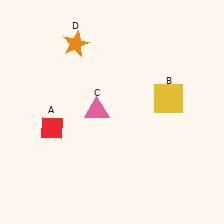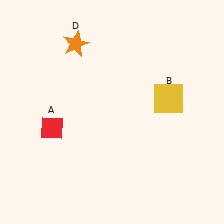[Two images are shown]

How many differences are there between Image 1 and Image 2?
There is 1 difference between the two images.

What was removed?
The pink triangle (C) was removed in Image 2.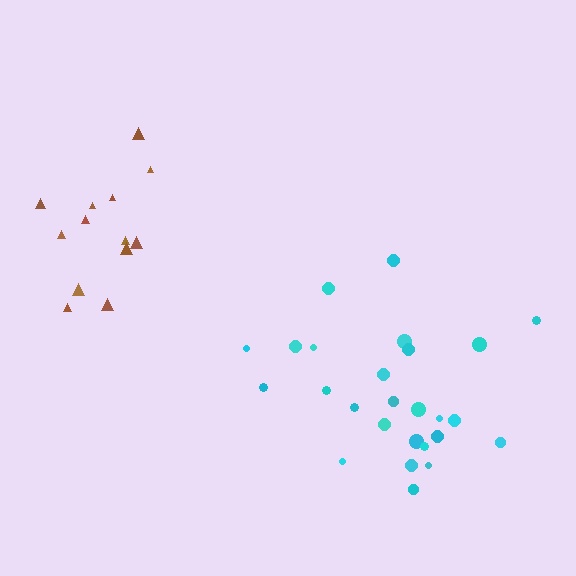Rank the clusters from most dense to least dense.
cyan, brown.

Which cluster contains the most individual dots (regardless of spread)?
Cyan (26).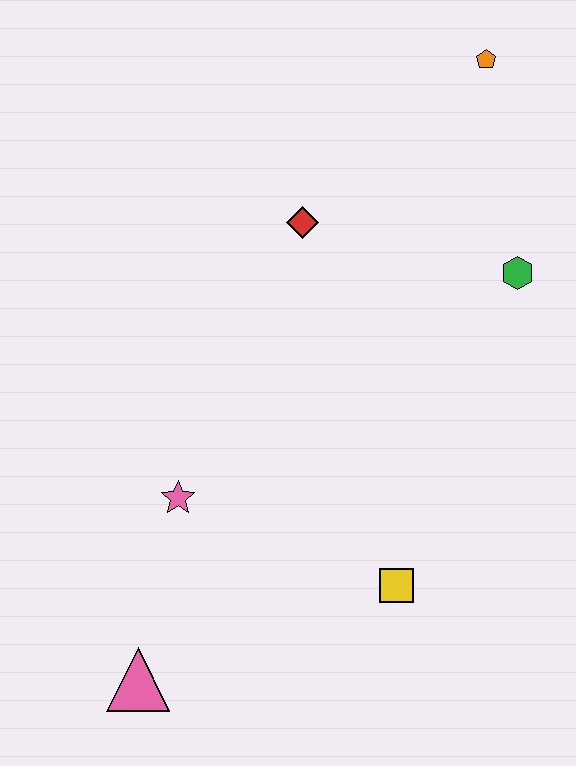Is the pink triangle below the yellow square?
Yes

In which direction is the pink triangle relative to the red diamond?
The pink triangle is below the red diamond.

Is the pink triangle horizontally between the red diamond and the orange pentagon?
No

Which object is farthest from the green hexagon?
The pink triangle is farthest from the green hexagon.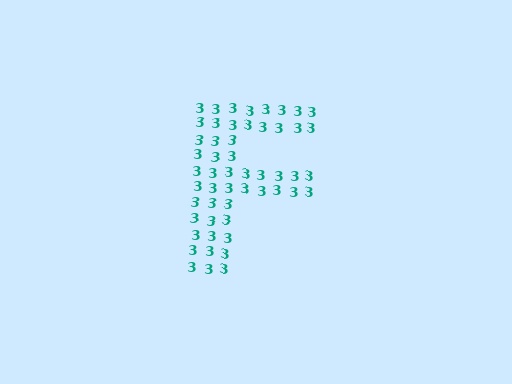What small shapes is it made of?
It is made of small digit 3's.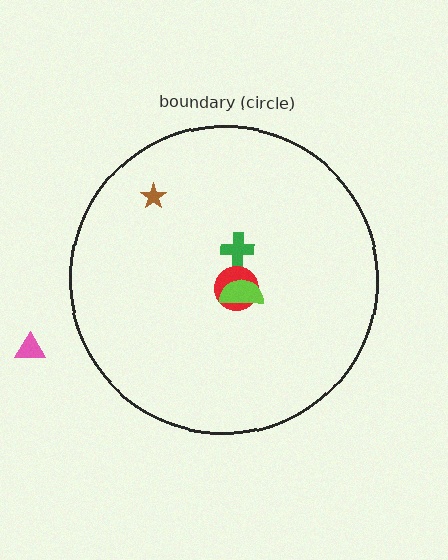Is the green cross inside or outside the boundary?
Inside.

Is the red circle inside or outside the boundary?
Inside.